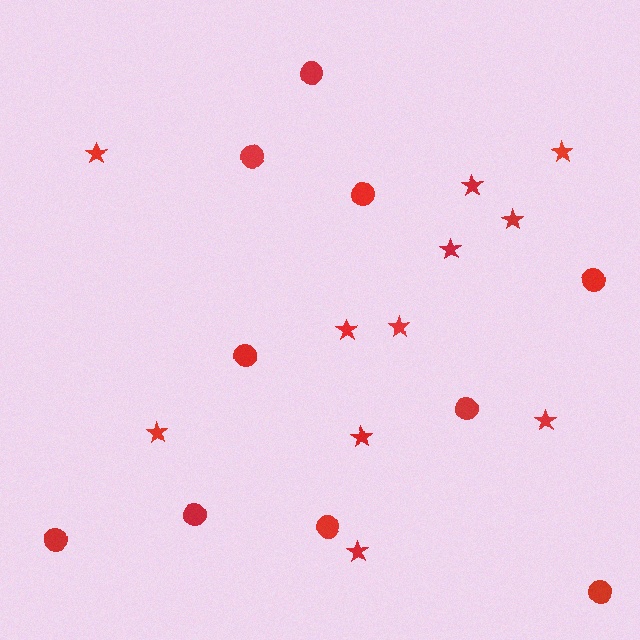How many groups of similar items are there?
There are 2 groups: one group of circles (10) and one group of stars (11).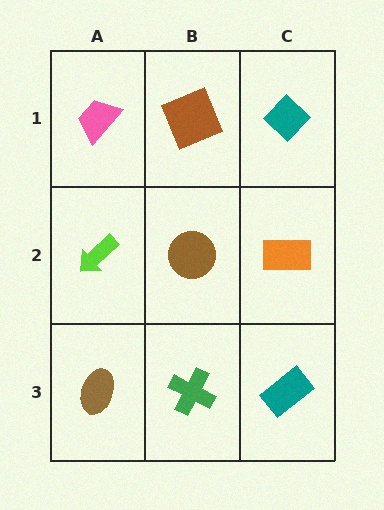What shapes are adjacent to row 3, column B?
A brown circle (row 2, column B), a brown ellipse (row 3, column A), a teal rectangle (row 3, column C).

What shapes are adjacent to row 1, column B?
A brown circle (row 2, column B), a pink trapezoid (row 1, column A), a teal diamond (row 1, column C).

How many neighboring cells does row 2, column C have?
3.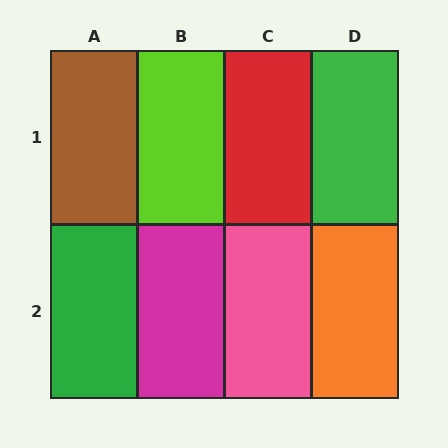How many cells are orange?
1 cell is orange.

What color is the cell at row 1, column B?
Lime.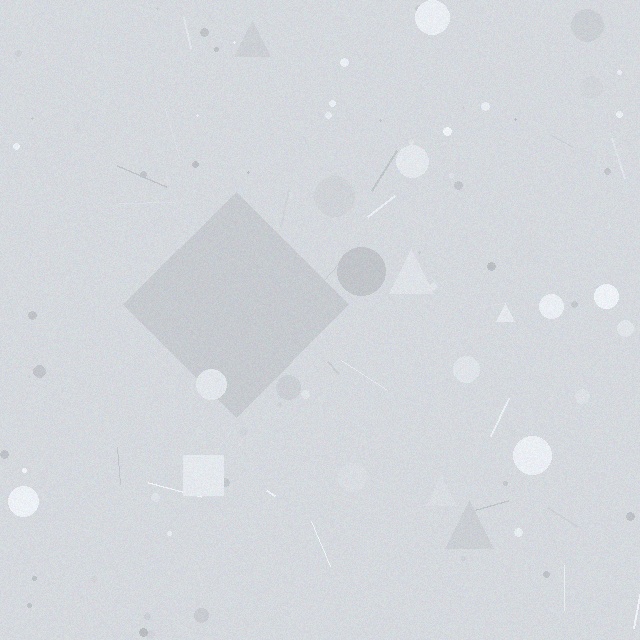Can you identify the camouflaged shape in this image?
The camouflaged shape is a diamond.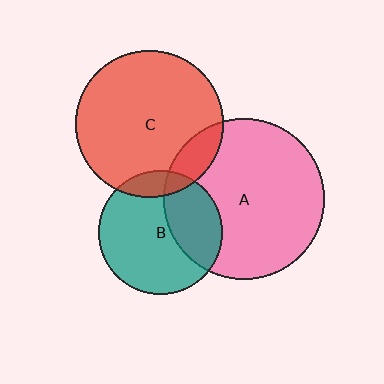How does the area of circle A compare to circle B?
Approximately 1.7 times.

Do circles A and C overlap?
Yes.